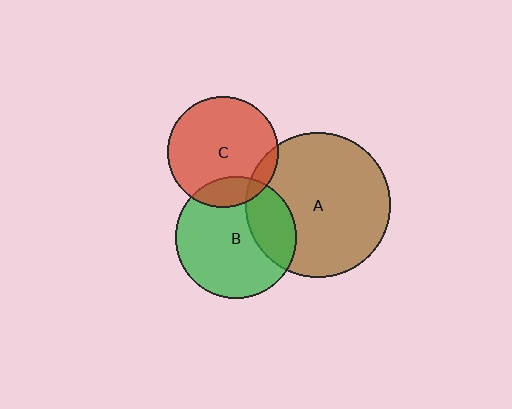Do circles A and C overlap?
Yes.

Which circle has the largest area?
Circle A (brown).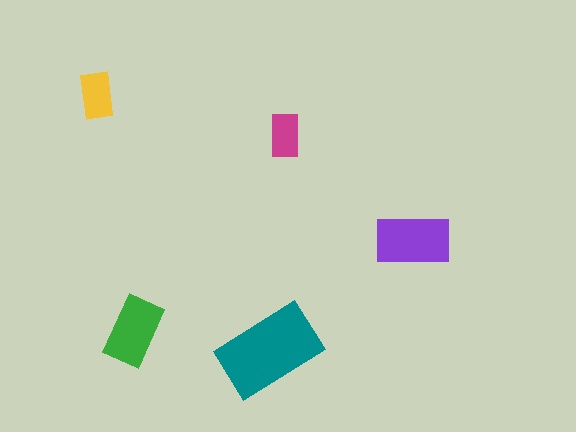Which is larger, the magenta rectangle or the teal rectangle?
The teal one.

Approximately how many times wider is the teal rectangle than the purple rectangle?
About 1.5 times wider.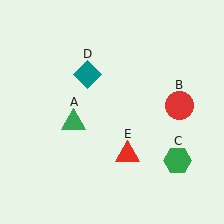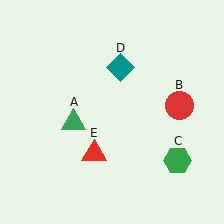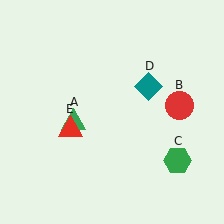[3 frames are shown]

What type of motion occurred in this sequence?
The teal diamond (object D), red triangle (object E) rotated clockwise around the center of the scene.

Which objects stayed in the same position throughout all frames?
Green triangle (object A) and red circle (object B) and green hexagon (object C) remained stationary.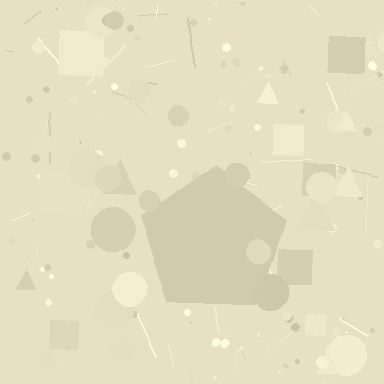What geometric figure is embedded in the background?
A pentagon is embedded in the background.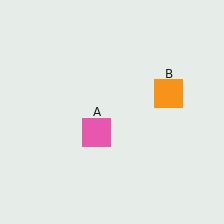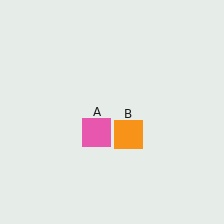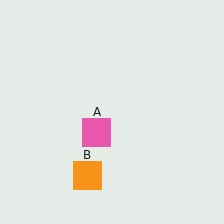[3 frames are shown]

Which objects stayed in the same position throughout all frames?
Pink square (object A) remained stationary.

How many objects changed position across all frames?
1 object changed position: orange square (object B).